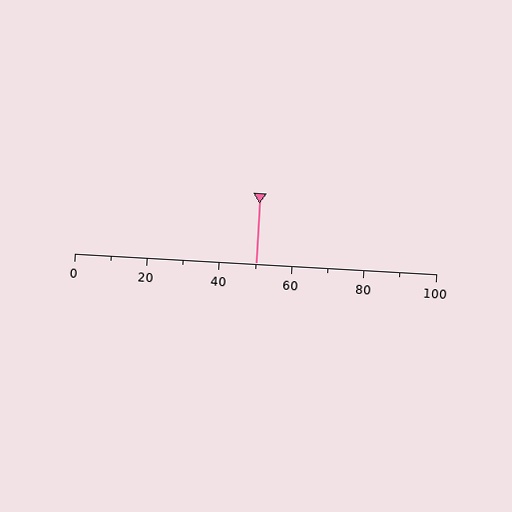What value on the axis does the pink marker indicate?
The marker indicates approximately 50.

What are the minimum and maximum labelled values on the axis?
The axis runs from 0 to 100.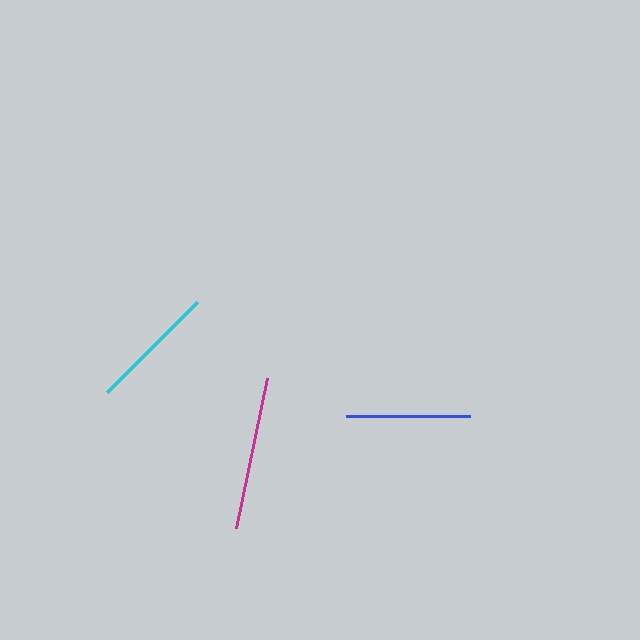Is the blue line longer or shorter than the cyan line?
The cyan line is longer than the blue line.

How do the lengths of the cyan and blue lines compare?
The cyan and blue lines are approximately the same length.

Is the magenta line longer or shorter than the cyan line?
The magenta line is longer than the cyan line.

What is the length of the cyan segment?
The cyan segment is approximately 128 pixels long.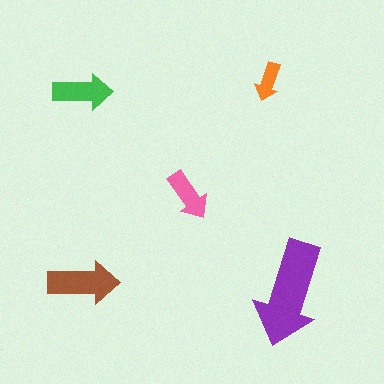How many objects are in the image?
There are 5 objects in the image.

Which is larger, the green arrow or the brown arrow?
The brown one.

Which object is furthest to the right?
The purple arrow is rightmost.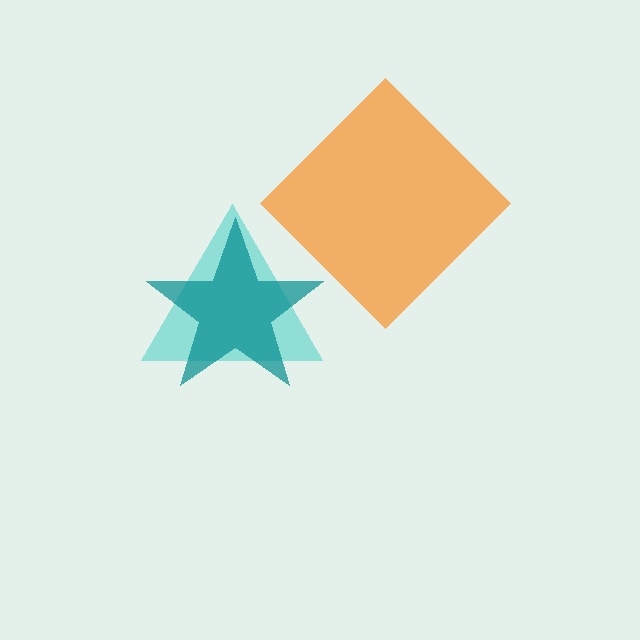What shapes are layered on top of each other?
The layered shapes are: an orange diamond, a cyan triangle, a teal star.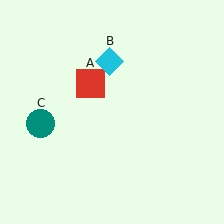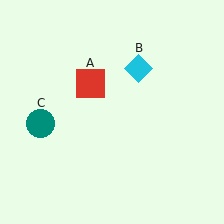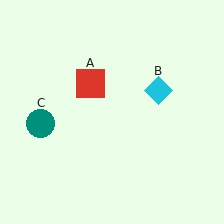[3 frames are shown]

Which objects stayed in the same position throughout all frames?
Red square (object A) and teal circle (object C) remained stationary.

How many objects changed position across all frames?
1 object changed position: cyan diamond (object B).